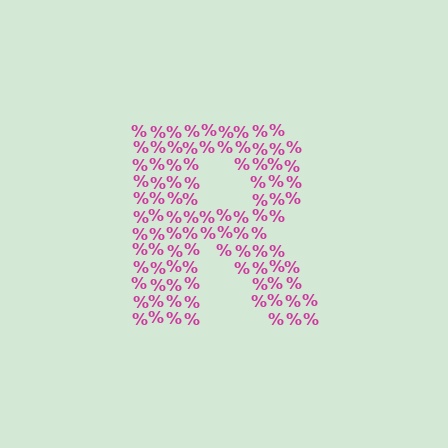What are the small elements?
The small elements are percent signs.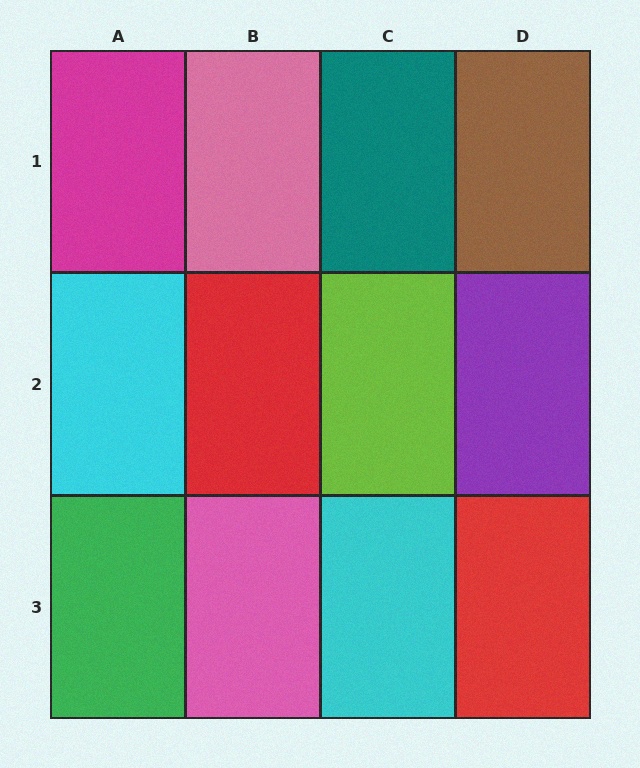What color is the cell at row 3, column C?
Cyan.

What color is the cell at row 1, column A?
Magenta.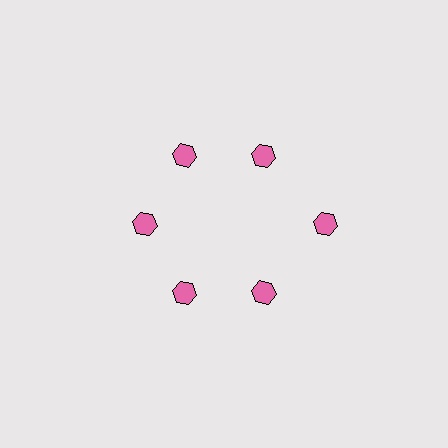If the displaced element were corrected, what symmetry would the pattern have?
It would have 6-fold rotational symmetry — the pattern would map onto itself every 60 degrees.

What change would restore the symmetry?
The symmetry would be restored by moving it inward, back onto the ring so that all 6 hexagons sit at equal angles and equal distance from the center.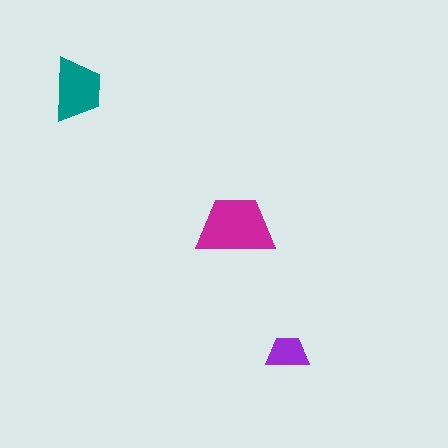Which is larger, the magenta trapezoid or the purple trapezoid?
The magenta one.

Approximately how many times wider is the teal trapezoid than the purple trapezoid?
About 1.5 times wider.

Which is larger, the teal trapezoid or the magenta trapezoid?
The magenta one.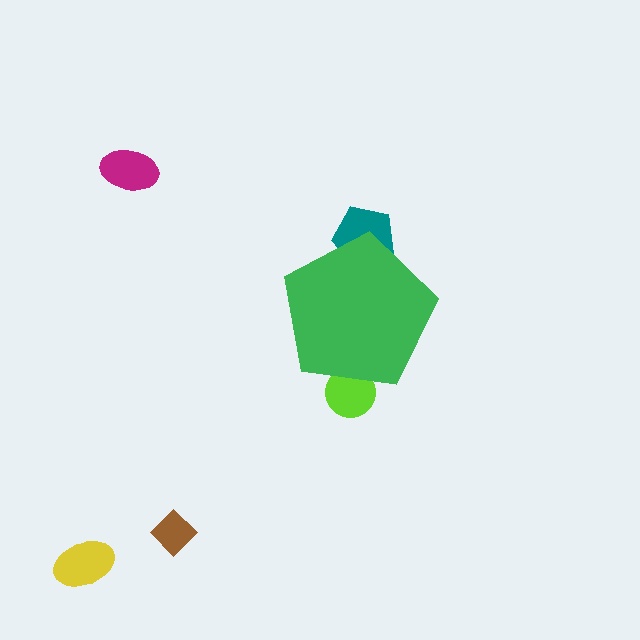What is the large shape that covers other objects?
A green pentagon.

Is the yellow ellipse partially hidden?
No, the yellow ellipse is fully visible.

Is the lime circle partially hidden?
Yes, the lime circle is partially hidden behind the green pentagon.